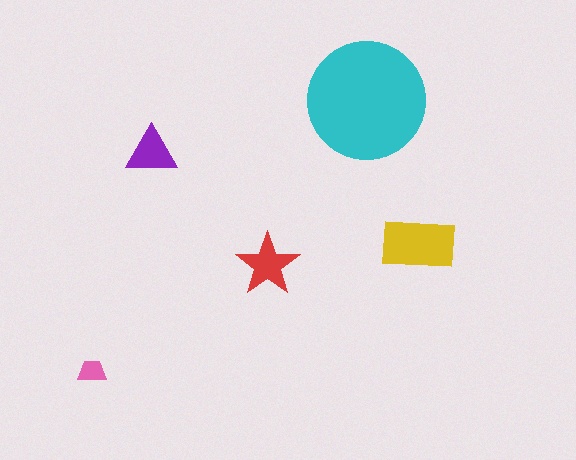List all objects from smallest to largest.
The pink trapezoid, the purple triangle, the red star, the yellow rectangle, the cyan circle.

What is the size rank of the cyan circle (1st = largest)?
1st.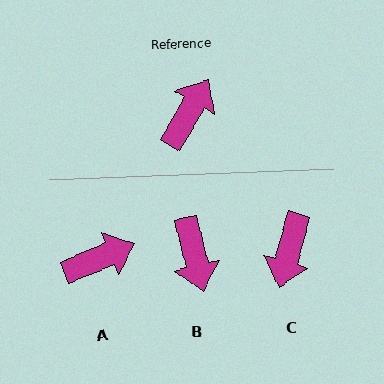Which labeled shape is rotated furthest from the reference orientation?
C, about 165 degrees away.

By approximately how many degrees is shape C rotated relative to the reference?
Approximately 165 degrees clockwise.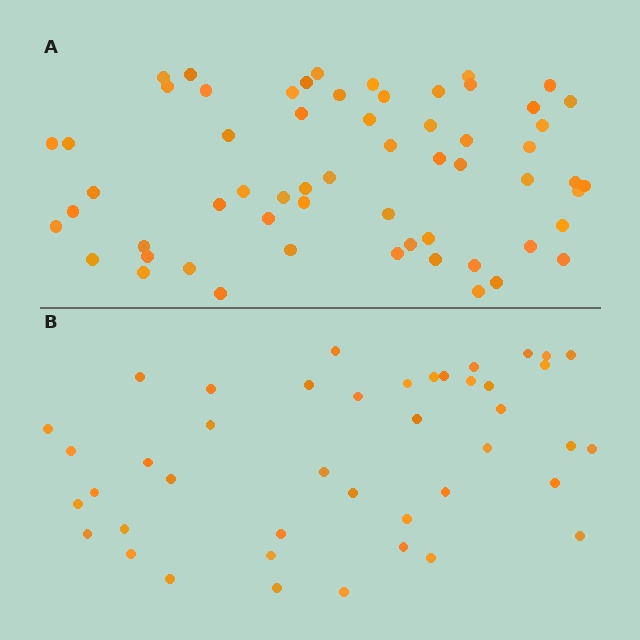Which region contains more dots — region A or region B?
Region A (the top region) has more dots.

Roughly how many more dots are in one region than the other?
Region A has approximately 15 more dots than region B.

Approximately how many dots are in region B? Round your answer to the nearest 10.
About 40 dots. (The exact count is 43, which rounds to 40.)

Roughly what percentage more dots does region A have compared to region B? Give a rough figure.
About 40% more.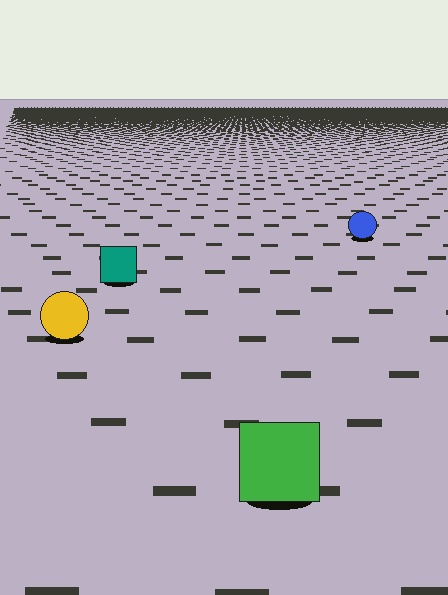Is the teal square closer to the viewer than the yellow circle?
No. The yellow circle is closer — you can tell from the texture gradient: the ground texture is coarser near it.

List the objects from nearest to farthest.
From nearest to farthest: the green square, the yellow circle, the teal square, the blue circle.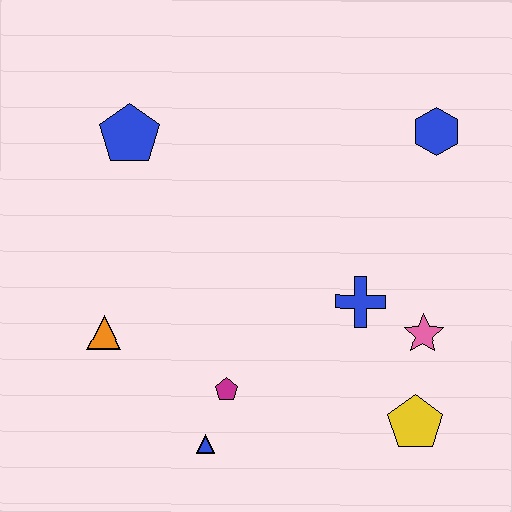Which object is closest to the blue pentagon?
The orange triangle is closest to the blue pentagon.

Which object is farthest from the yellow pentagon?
The blue pentagon is farthest from the yellow pentagon.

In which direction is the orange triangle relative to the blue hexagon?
The orange triangle is to the left of the blue hexagon.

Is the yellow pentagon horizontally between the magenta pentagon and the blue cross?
No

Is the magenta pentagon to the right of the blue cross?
No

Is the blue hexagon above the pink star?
Yes